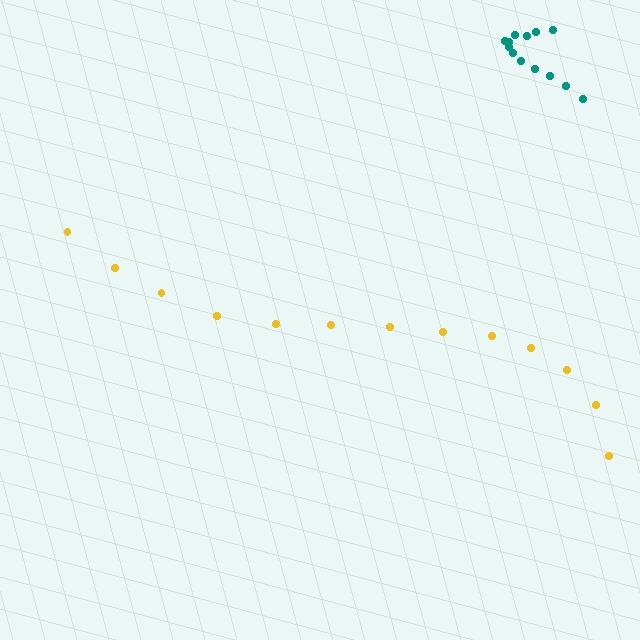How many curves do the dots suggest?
There are 2 distinct paths.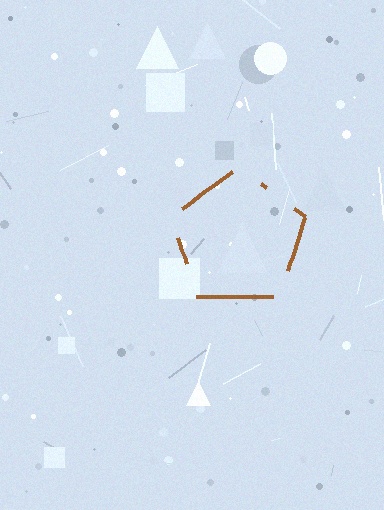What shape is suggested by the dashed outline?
The dashed outline suggests a pentagon.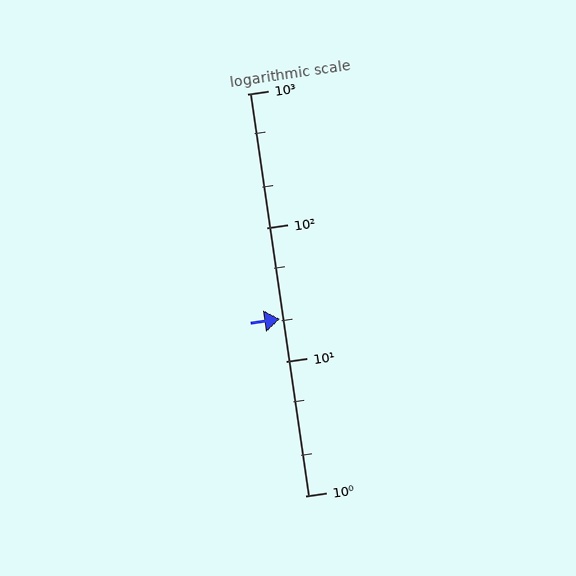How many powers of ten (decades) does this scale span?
The scale spans 3 decades, from 1 to 1000.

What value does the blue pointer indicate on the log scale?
The pointer indicates approximately 21.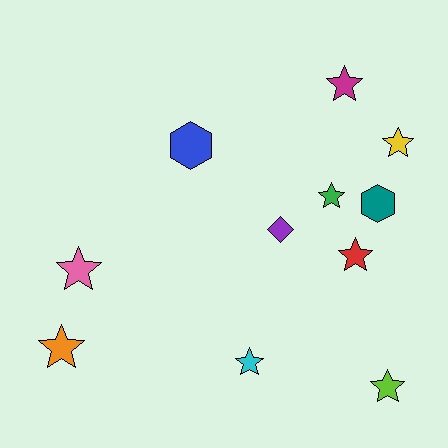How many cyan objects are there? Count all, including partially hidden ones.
There is 1 cyan object.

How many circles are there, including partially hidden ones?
There are no circles.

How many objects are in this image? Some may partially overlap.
There are 11 objects.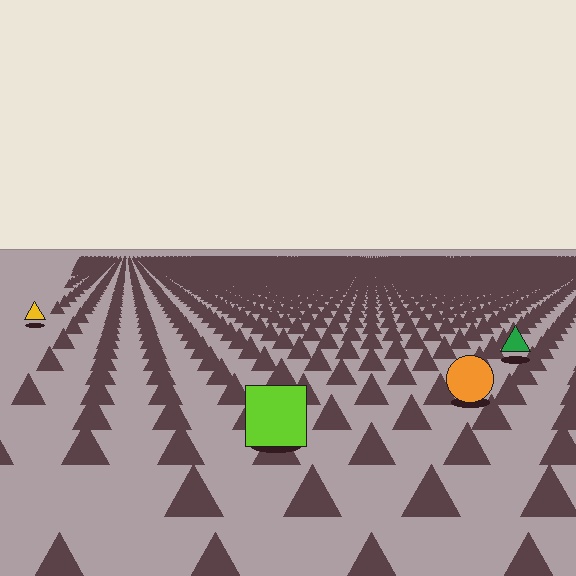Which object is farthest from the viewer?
The yellow triangle is farthest from the viewer. It appears smaller and the ground texture around it is denser.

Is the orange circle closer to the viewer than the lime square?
No. The lime square is closer — you can tell from the texture gradient: the ground texture is coarser near it.